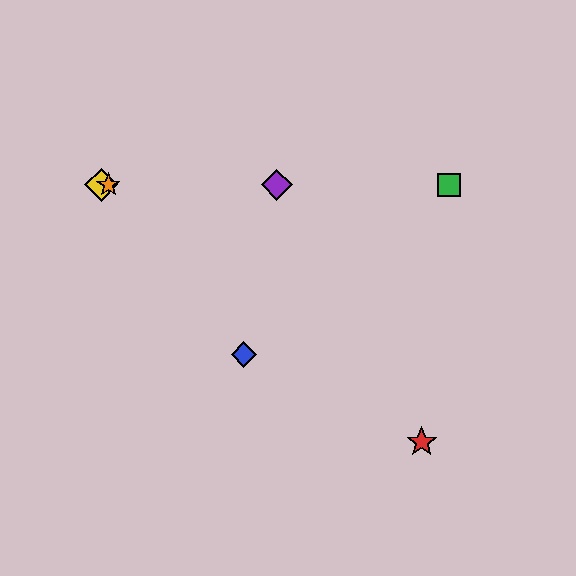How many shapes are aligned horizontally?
4 shapes (the green square, the yellow diamond, the purple diamond, the orange star) are aligned horizontally.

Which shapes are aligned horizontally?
The green square, the yellow diamond, the purple diamond, the orange star are aligned horizontally.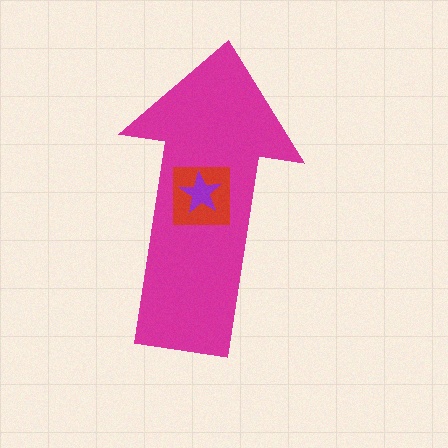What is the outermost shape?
The magenta arrow.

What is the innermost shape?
The purple star.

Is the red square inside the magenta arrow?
Yes.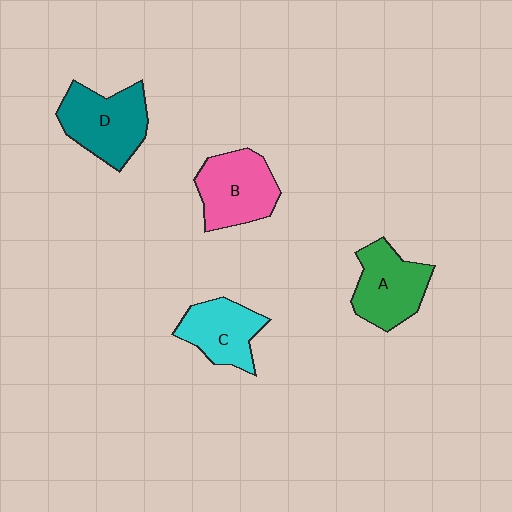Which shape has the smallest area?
Shape C (cyan).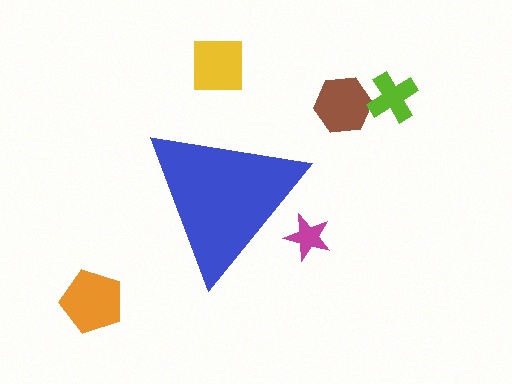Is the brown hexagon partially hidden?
No, the brown hexagon is fully visible.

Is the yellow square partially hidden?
No, the yellow square is fully visible.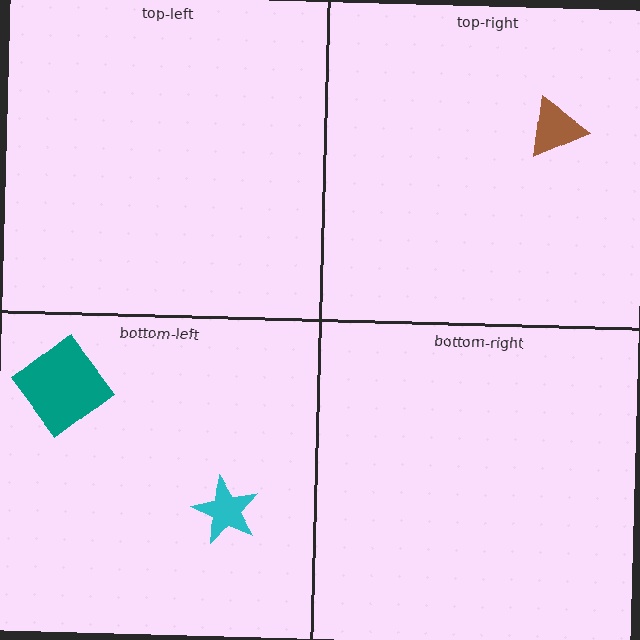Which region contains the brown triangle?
The top-right region.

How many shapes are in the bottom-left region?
2.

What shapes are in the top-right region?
The brown triangle.